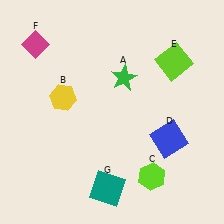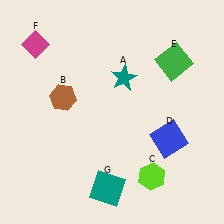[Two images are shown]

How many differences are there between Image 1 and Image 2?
There are 3 differences between the two images.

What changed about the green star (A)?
In Image 1, A is green. In Image 2, it changed to teal.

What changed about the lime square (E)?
In Image 1, E is lime. In Image 2, it changed to green.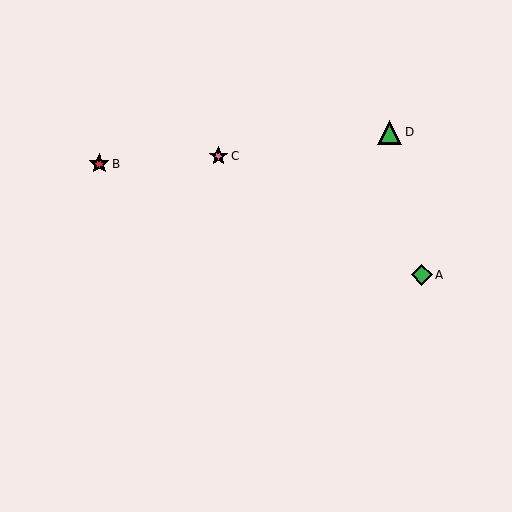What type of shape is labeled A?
Shape A is a green diamond.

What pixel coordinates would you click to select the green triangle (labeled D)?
Click at (389, 132) to select the green triangle D.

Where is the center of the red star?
The center of the red star is at (99, 164).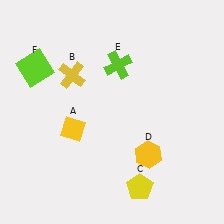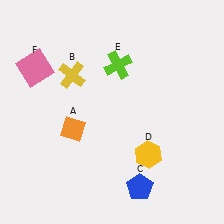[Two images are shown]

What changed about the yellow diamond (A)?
In Image 1, A is yellow. In Image 2, it changed to orange.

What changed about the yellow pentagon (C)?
In Image 1, C is yellow. In Image 2, it changed to blue.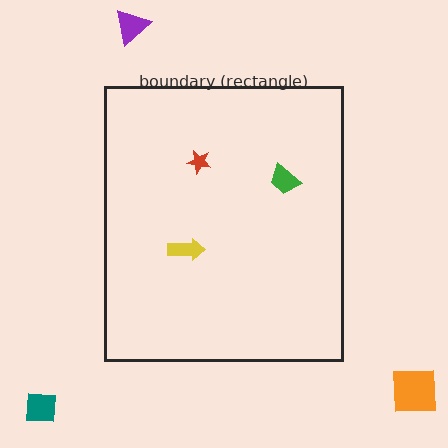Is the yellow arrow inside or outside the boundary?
Inside.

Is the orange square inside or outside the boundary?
Outside.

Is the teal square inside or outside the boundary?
Outside.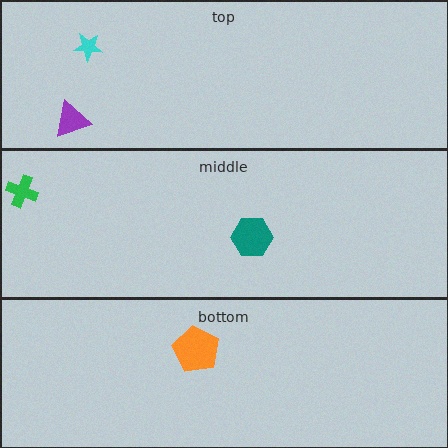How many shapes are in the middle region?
2.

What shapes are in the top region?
The cyan star, the purple triangle.